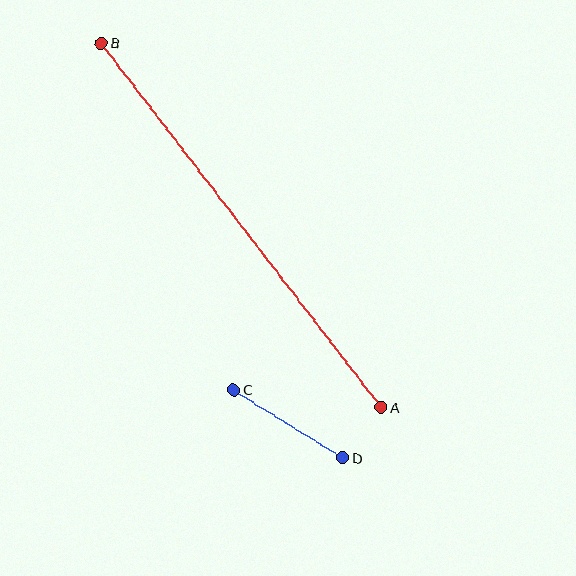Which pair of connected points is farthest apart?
Points A and B are farthest apart.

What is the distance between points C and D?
The distance is approximately 128 pixels.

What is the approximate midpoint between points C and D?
The midpoint is at approximately (288, 424) pixels.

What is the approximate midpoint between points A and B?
The midpoint is at approximately (241, 225) pixels.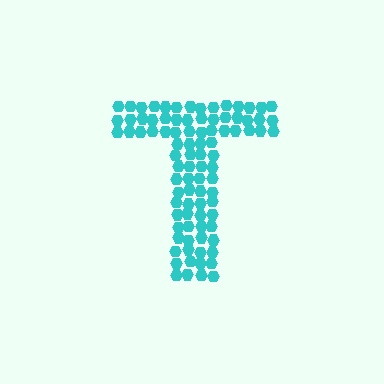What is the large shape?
The large shape is the letter T.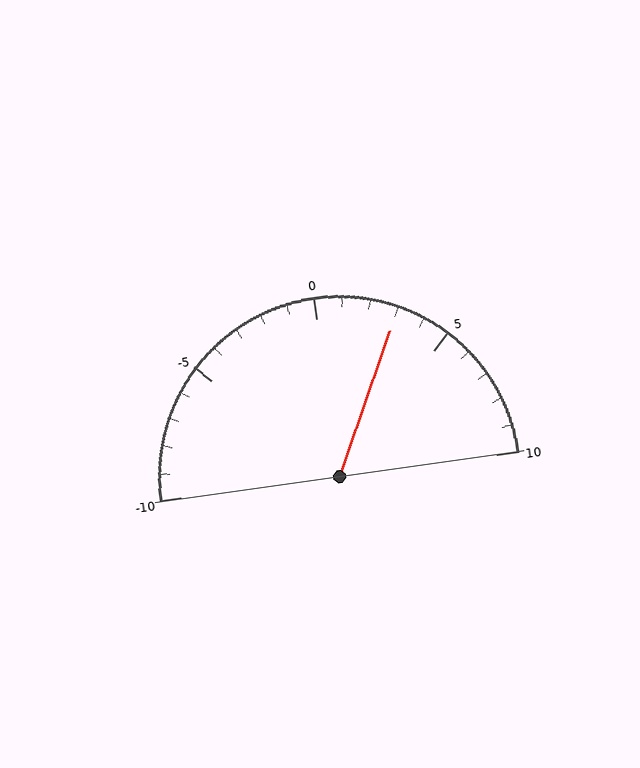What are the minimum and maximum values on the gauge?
The gauge ranges from -10 to 10.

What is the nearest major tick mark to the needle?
The nearest major tick mark is 5.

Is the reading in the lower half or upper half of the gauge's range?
The reading is in the upper half of the range (-10 to 10).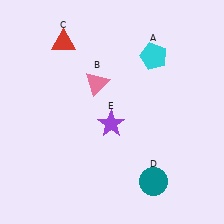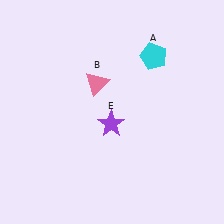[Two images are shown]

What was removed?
The teal circle (D), the red triangle (C) were removed in Image 2.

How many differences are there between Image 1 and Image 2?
There are 2 differences between the two images.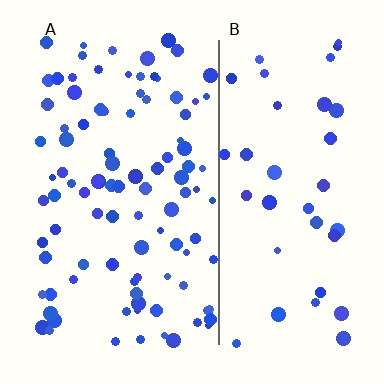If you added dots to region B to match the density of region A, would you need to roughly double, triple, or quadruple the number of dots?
Approximately double.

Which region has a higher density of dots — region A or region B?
A (the left).